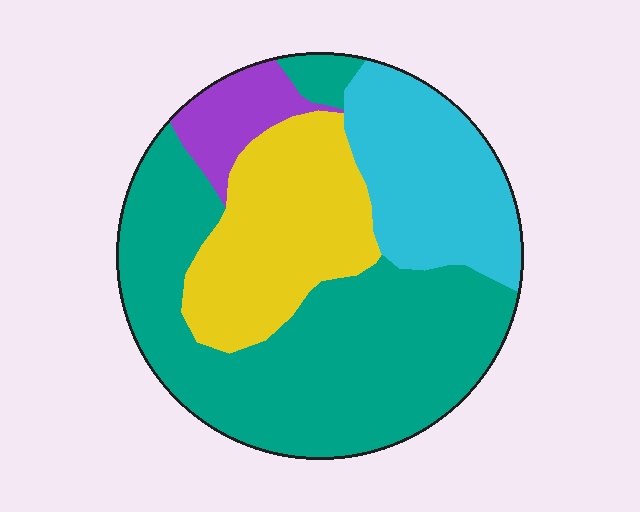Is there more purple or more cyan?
Cyan.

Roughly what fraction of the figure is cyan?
Cyan takes up about one fifth (1/5) of the figure.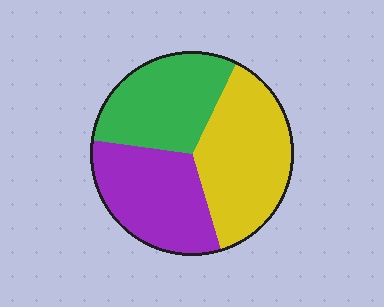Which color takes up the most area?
Yellow, at roughly 40%.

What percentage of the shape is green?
Green takes up between a sixth and a third of the shape.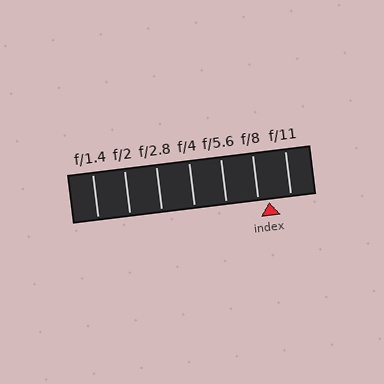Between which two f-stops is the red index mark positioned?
The index mark is between f/8 and f/11.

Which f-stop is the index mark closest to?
The index mark is closest to f/8.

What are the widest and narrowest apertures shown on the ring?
The widest aperture shown is f/1.4 and the narrowest is f/11.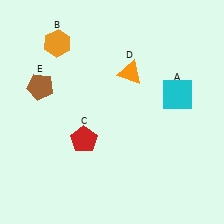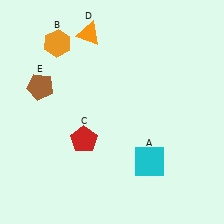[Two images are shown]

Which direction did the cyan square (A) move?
The cyan square (A) moved down.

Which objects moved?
The objects that moved are: the cyan square (A), the orange triangle (D).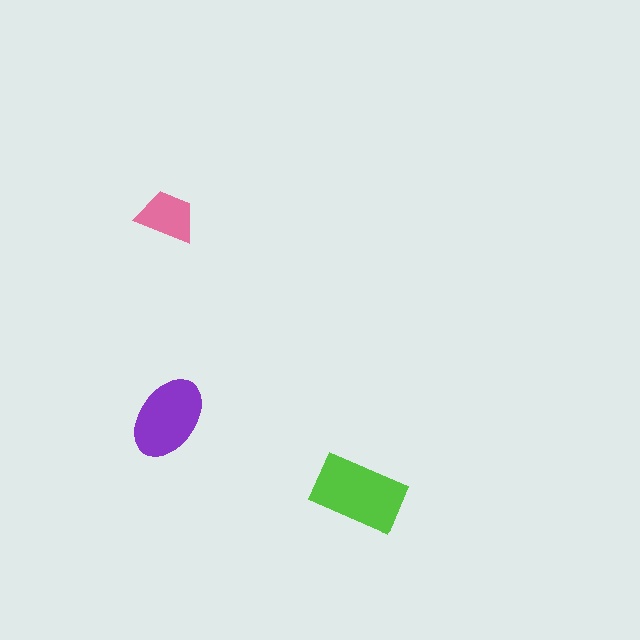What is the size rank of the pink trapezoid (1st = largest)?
3rd.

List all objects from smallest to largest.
The pink trapezoid, the purple ellipse, the lime rectangle.